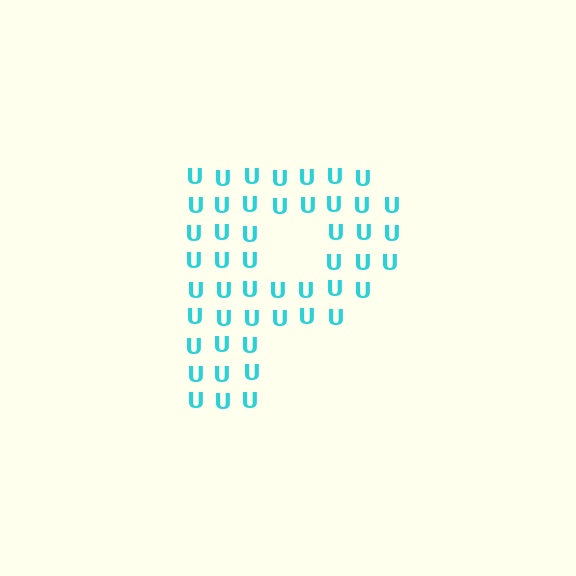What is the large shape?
The large shape is the letter P.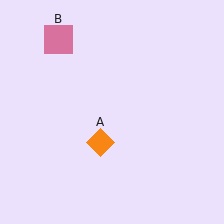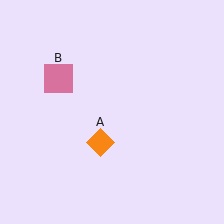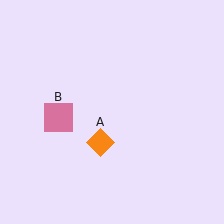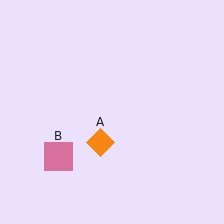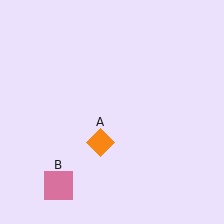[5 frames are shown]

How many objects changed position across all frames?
1 object changed position: pink square (object B).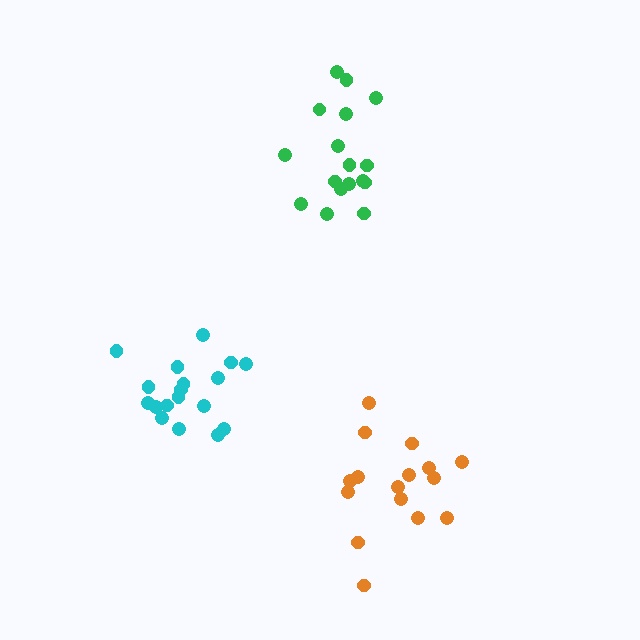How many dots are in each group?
Group 1: 16 dots, Group 2: 17 dots, Group 3: 18 dots (51 total).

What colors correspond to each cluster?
The clusters are colored: orange, green, cyan.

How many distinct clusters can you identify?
There are 3 distinct clusters.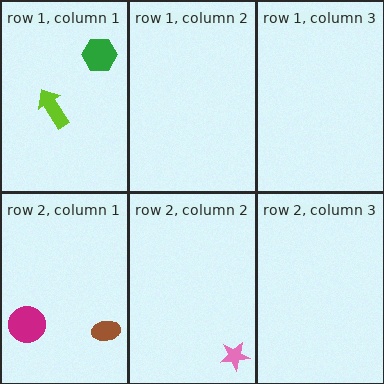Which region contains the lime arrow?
The row 1, column 1 region.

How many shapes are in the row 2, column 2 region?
1.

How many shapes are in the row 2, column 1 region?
2.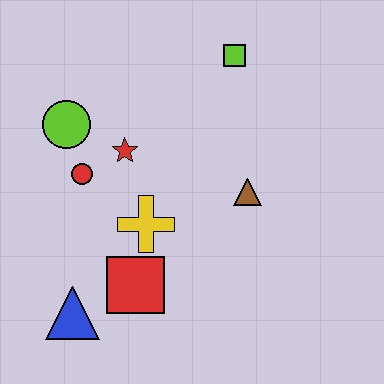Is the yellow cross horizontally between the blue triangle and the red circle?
No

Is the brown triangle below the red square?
No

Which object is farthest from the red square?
The lime square is farthest from the red square.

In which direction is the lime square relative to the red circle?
The lime square is to the right of the red circle.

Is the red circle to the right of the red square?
No